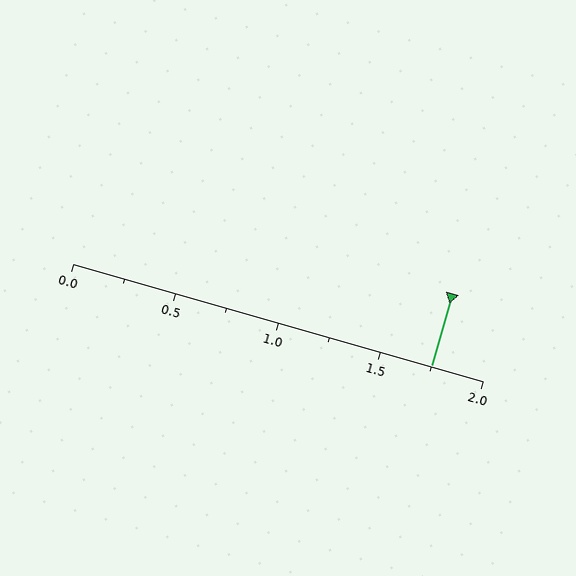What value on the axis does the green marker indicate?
The marker indicates approximately 1.75.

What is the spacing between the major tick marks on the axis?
The major ticks are spaced 0.5 apart.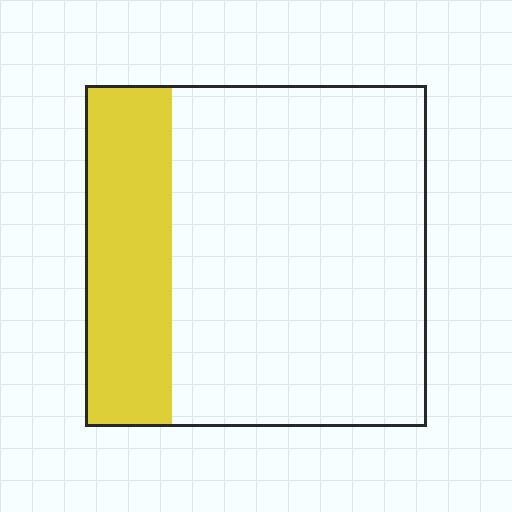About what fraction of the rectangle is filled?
About one quarter (1/4).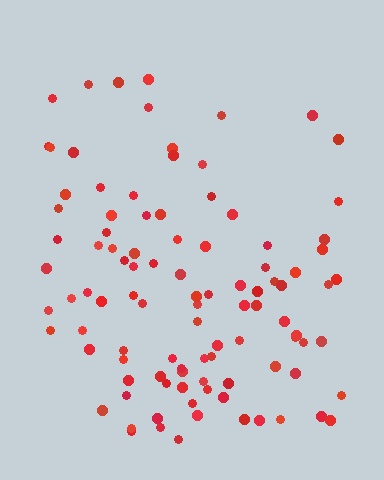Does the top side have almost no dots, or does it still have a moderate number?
Still a moderate number, just noticeably fewer than the bottom.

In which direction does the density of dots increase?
From top to bottom, with the bottom side densest.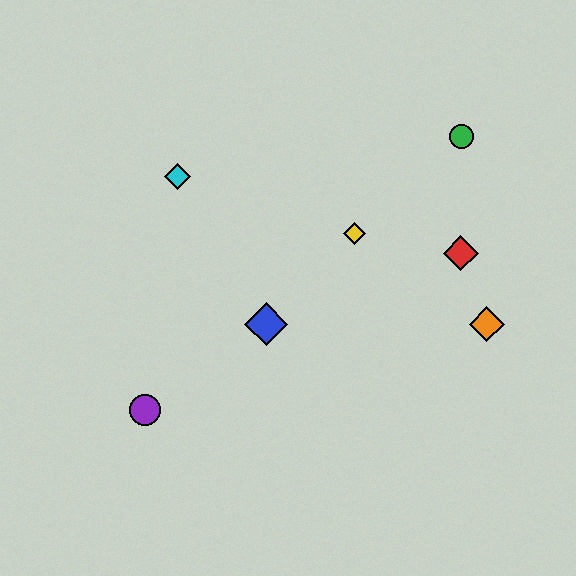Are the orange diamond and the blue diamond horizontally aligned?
Yes, both are at y≈324.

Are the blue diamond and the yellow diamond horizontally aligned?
No, the blue diamond is at y≈324 and the yellow diamond is at y≈233.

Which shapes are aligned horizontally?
The blue diamond, the orange diamond are aligned horizontally.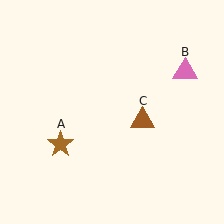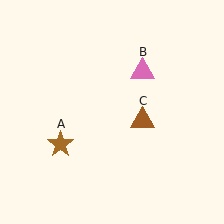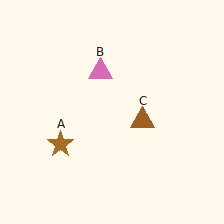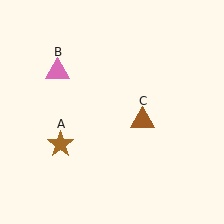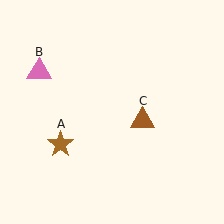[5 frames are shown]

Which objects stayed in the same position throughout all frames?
Brown star (object A) and brown triangle (object C) remained stationary.